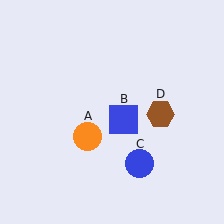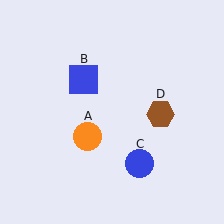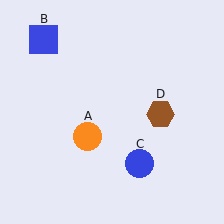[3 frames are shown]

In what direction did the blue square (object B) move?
The blue square (object B) moved up and to the left.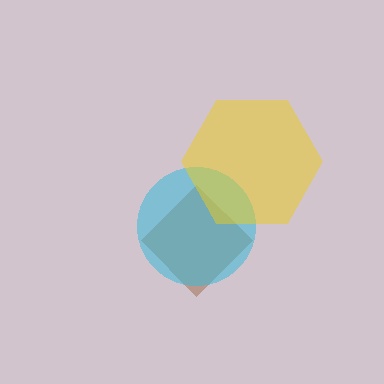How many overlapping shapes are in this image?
There are 3 overlapping shapes in the image.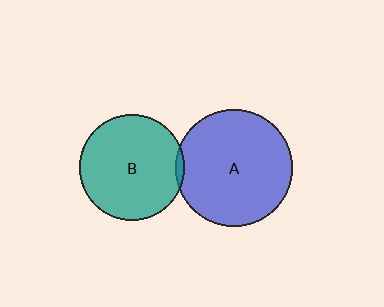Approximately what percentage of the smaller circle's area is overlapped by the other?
Approximately 5%.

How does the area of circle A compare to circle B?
Approximately 1.2 times.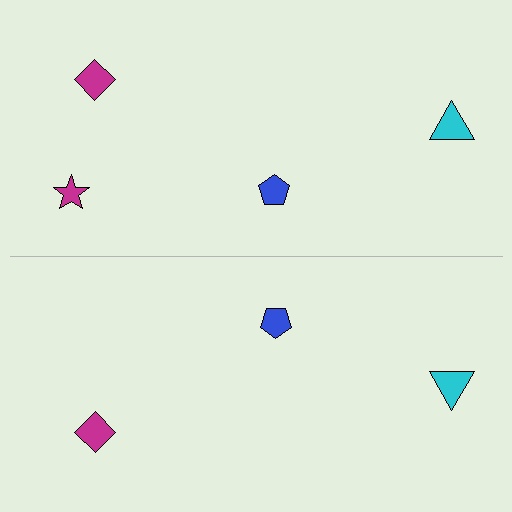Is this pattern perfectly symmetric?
No, the pattern is not perfectly symmetric. A magenta star is missing from the bottom side.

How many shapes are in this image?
There are 7 shapes in this image.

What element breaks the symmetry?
A magenta star is missing from the bottom side.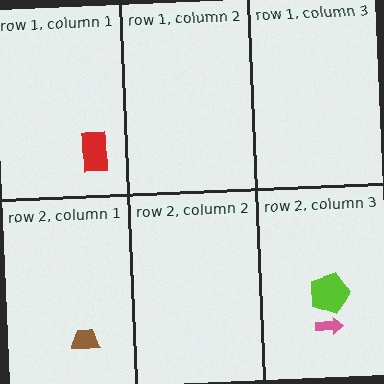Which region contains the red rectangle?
The row 1, column 1 region.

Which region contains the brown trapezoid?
The row 2, column 1 region.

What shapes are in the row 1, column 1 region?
The red rectangle.